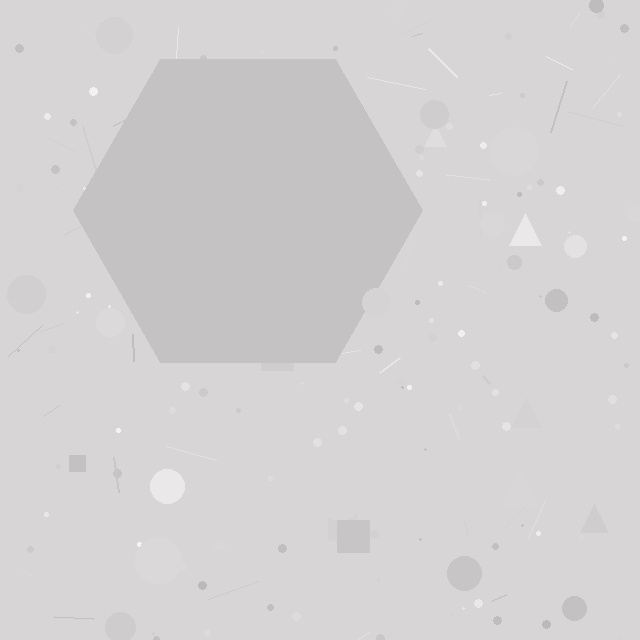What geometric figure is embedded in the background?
A hexagon is embedded in the background.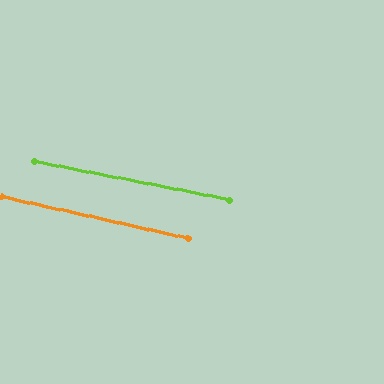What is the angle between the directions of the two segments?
Approximately 2 degrees.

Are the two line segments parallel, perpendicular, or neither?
Parallel — their directions differ by only 1.6°.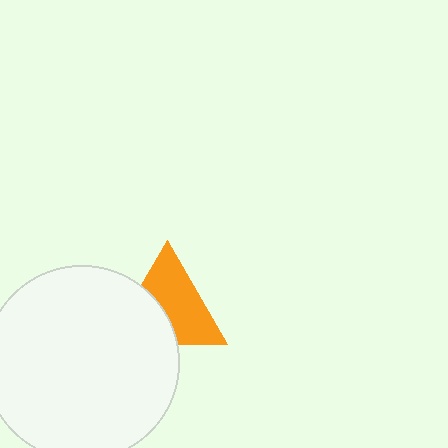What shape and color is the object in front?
The object in front is a white circle.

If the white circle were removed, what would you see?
You would see the complete orange triangle.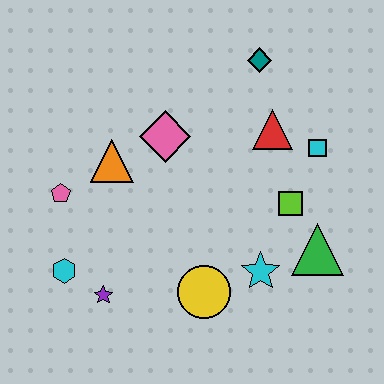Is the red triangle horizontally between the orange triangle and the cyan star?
No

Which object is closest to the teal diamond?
The red triangle is closest to the teal diamond.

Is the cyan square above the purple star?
Yes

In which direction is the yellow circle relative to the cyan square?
The yellow circle is below the cyan square.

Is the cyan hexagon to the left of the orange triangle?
Yes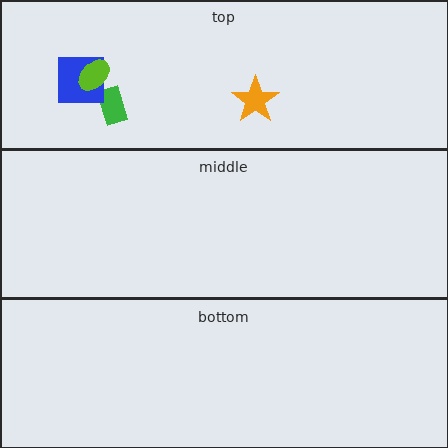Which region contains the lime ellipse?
The top region.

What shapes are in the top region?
The orange star, the green rectangle, the blue square, the lime ellipse.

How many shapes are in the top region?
4.